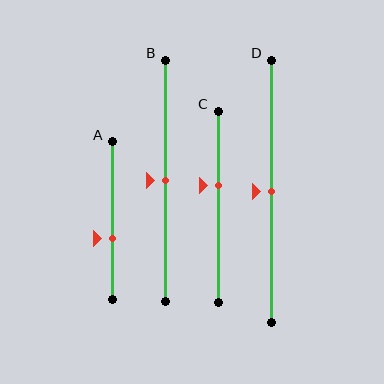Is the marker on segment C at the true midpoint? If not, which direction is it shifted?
No, the marker on segment C is shifted upward by about 11% of the segment length.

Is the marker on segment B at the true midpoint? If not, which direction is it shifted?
Yes, the marker on segment B is at the true midpoint.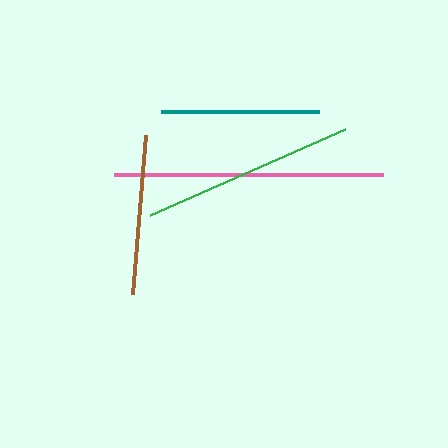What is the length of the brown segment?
The brown segment is approximately 159 pixels long.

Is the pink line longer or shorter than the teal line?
The pink line is longer than the teal line.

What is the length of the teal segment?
The teal segment is approximately 158 pixels long.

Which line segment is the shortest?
The teal line is the shortest at approximately 158 pixels.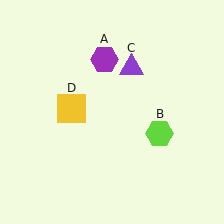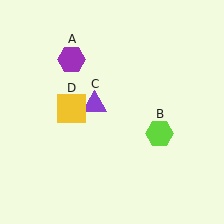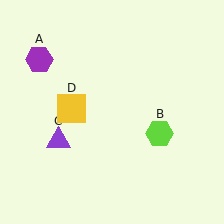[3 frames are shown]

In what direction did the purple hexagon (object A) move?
The purple hexagon (object A) moved left.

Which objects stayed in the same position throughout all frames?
Lime hexagon (object B) and yellow square (object D) remained stationary.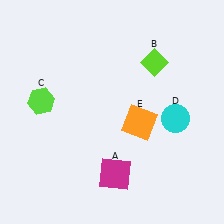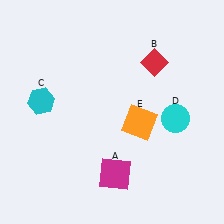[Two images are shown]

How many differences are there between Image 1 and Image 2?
There are 2 differences between the two images.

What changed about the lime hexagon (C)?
In Image 1, C is lime. In Image 2, it changed to cyan.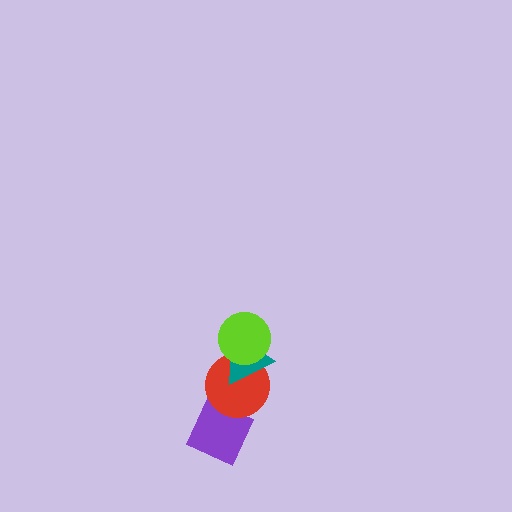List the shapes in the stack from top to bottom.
From top to bottom: the lime circle, the teal triangle, the red circle, the purple diamond.